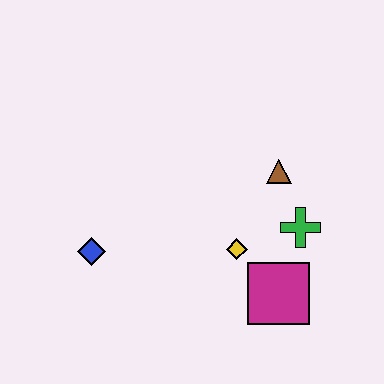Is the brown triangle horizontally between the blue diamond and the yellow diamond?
No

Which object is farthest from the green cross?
The blue diamond is farthest from the green cross.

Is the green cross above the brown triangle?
No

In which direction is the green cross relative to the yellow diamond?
The green cross is to the right of the yellow diamond.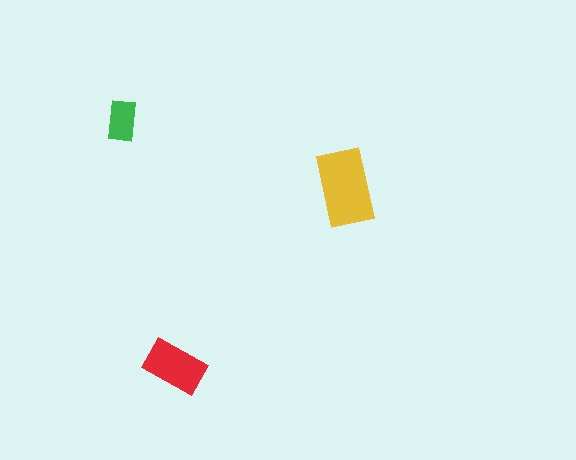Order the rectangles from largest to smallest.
the yellow one, the red one, the green one.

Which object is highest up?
The green rectangle is topmost.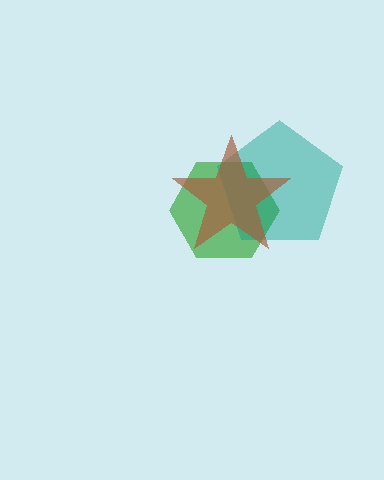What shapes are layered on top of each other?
The layered shapes are: a green hexagon, a teal pentagon, a brown star.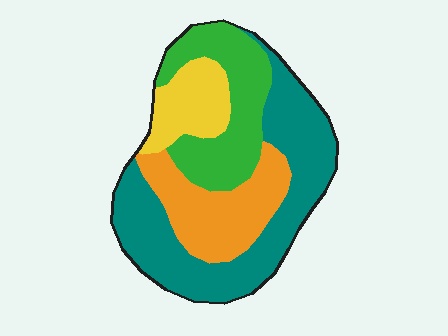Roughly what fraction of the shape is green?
Green covers 24% of the shape.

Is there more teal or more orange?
Teal.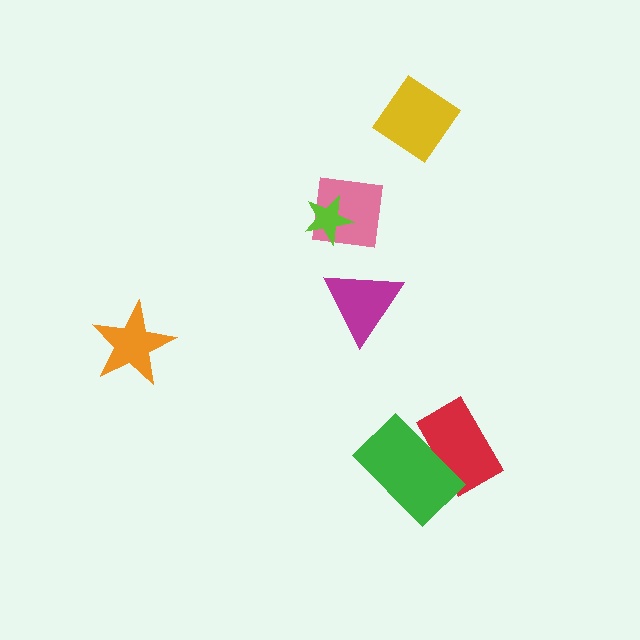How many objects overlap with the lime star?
1 object overlaps with the lime star.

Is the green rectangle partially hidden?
No, no other shape covers it.